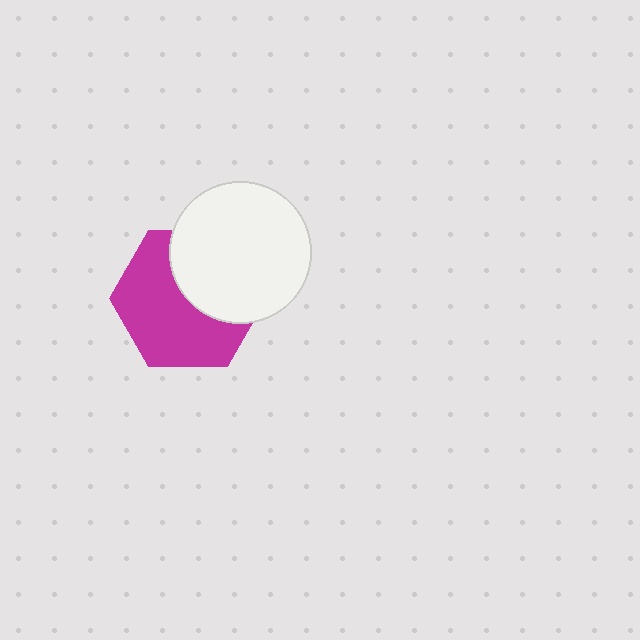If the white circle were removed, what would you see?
You would see the complete magenta hexagon.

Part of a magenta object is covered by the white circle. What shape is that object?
It is a hexagon.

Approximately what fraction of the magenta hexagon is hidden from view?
Roughly 40% of the magenta hexagon is hidden behind the white circle.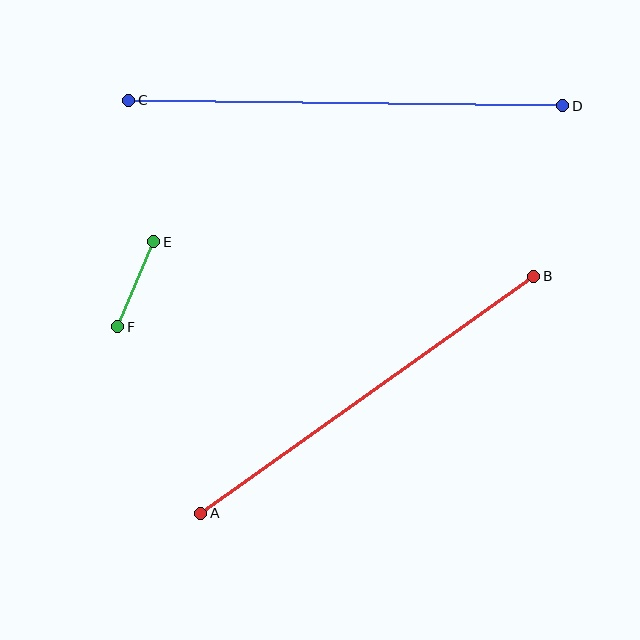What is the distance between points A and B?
The distance is approximately 408 pixels.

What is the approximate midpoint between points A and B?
The midpoint is at approximately (367, 395) pixels.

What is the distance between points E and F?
The distance is approximately 92 pixels.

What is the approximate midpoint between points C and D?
The midpoint is at approximately (346, 103) pixels.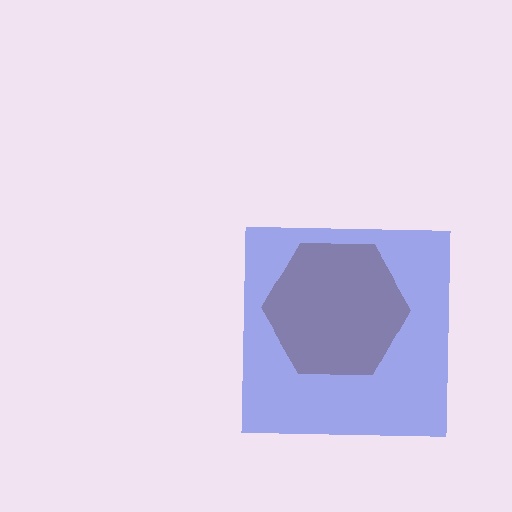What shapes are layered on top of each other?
The layered shapes are: a brown hexagon, a blue square.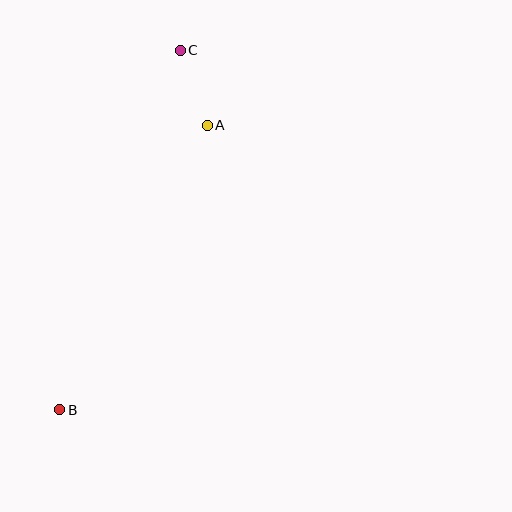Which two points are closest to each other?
Points A and C are closest to each other.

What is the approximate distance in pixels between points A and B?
The distance between A and B is approximately 320 pixels.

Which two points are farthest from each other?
Points B and C are farthest from each other.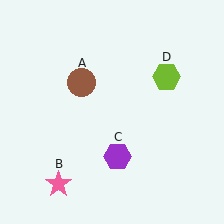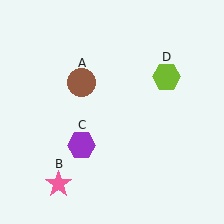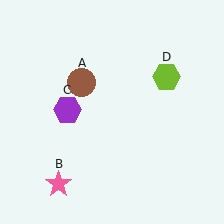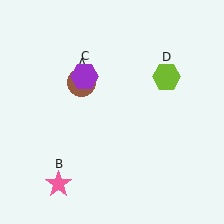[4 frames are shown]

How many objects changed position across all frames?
1 object changed position: purple hexagon (object C).